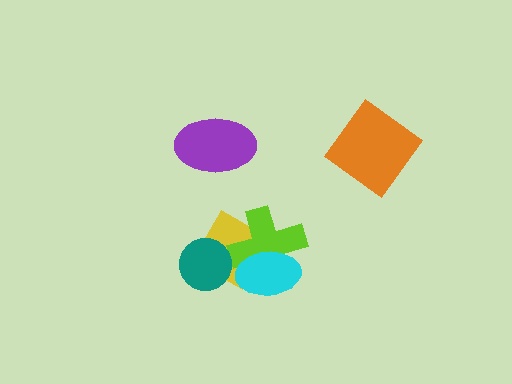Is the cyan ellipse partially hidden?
No, no other shape covers it.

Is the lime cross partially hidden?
Yes, it is partially covered by another shape.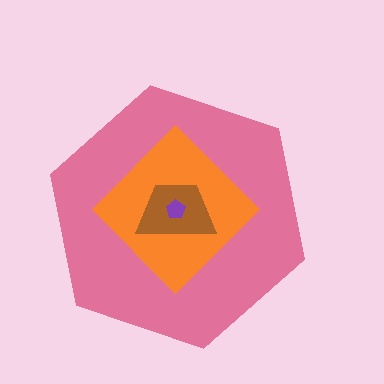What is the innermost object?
The purple pentagon.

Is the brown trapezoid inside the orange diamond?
Yes.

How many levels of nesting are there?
4.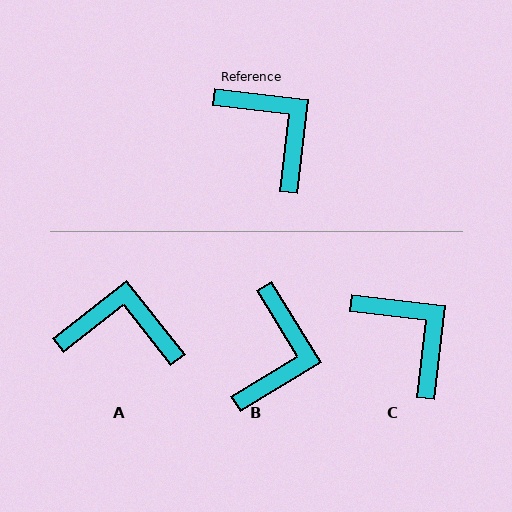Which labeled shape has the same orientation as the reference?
C.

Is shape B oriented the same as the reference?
No, it is off by about 52 degrees.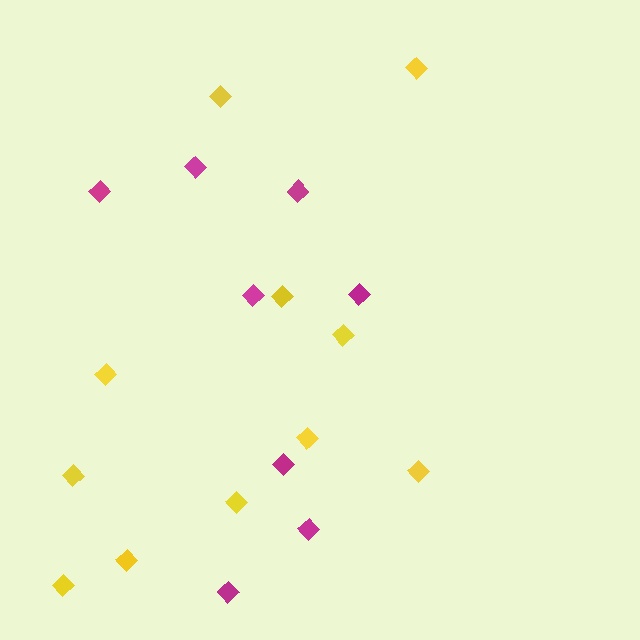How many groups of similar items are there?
There are 2 groups: one group of magenta diamonds (8) and one group of yellow diamonds (11).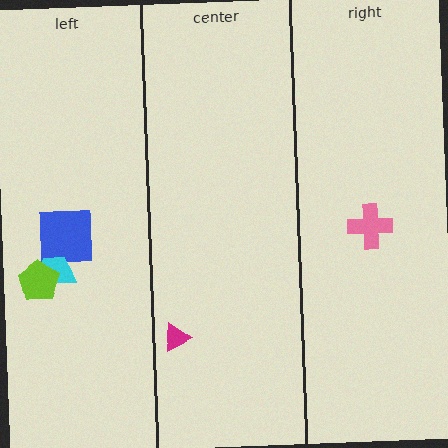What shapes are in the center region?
The magenta triangle.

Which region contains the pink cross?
The right region.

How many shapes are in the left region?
3.